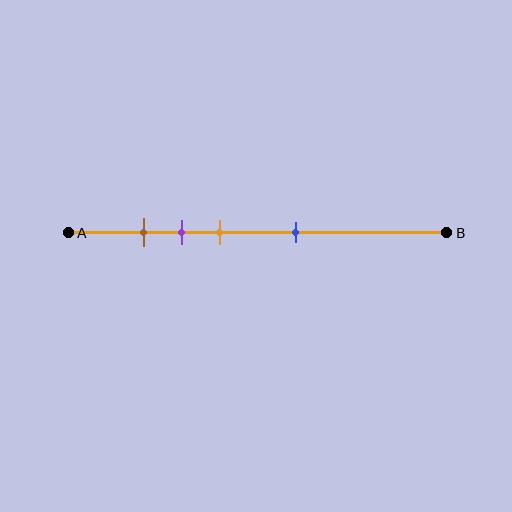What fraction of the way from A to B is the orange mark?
The orange mark is approximately 40% (0.4) of the way from A to B.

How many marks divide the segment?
There are 4 marks dividing the segment.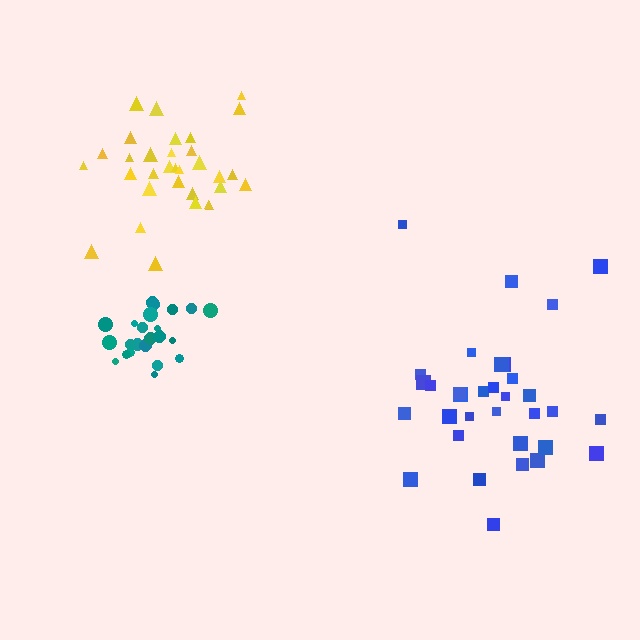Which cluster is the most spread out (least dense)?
Blue.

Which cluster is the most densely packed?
Teal.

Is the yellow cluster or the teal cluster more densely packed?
Teal.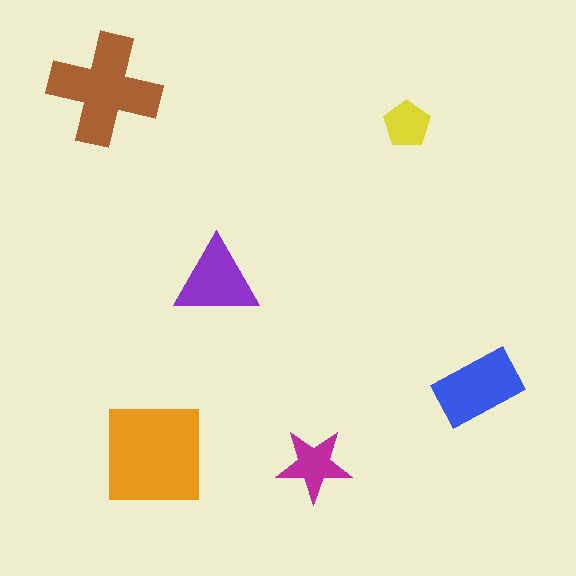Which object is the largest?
The orange square.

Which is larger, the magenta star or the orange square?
The orange square.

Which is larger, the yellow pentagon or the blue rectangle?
The blue rectangle.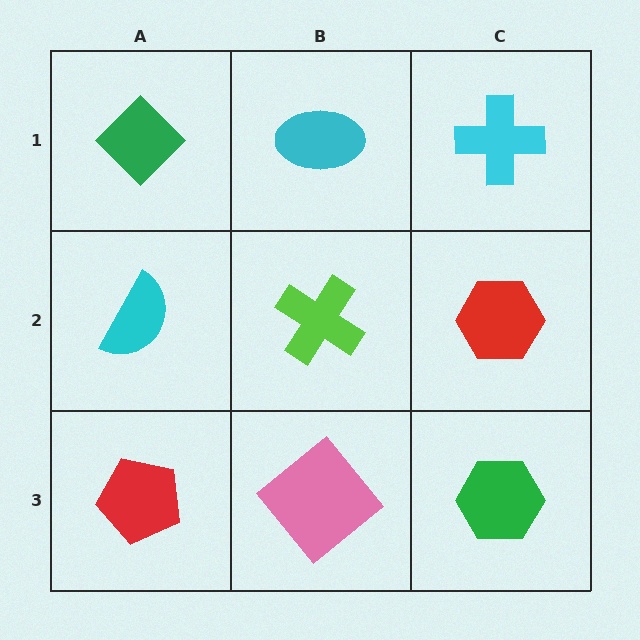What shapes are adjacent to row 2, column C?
A cyan cross (row 1, column C), a green hexagon (row 3, column C), a lime cross (row 2, column B).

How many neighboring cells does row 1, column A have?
2.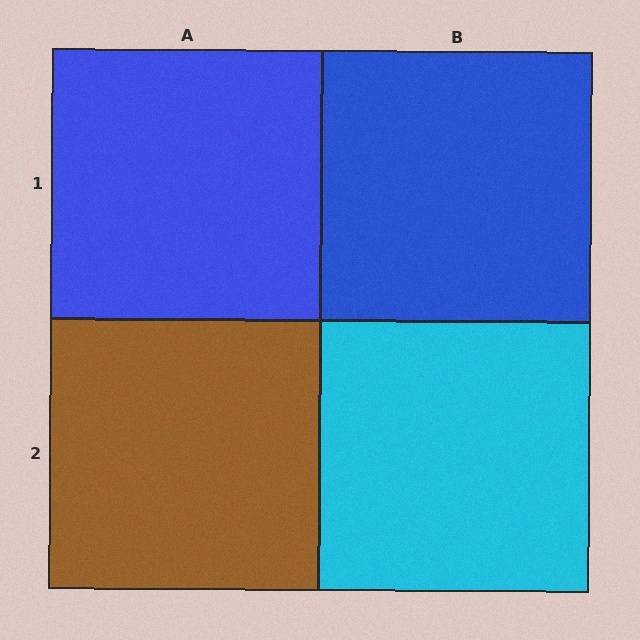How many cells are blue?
2 cells are blue.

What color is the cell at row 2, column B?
Cyan.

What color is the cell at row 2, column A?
Brown.